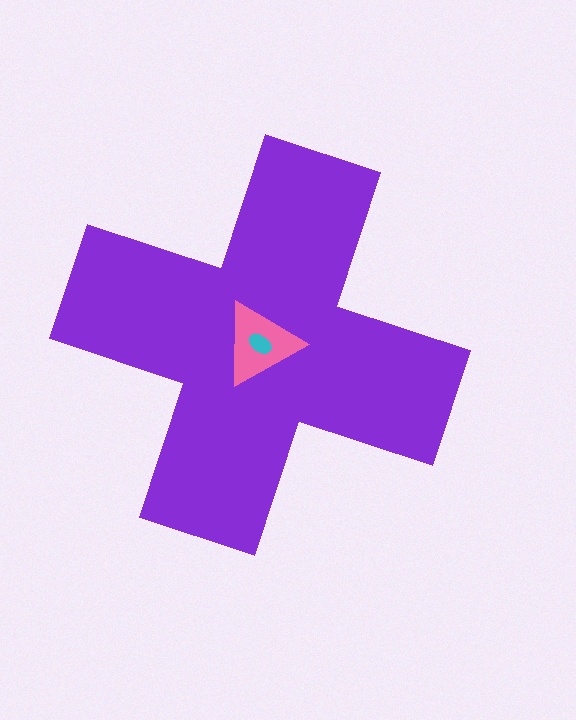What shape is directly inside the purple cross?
The pink triangle.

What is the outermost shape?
The purple cross.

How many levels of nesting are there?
3.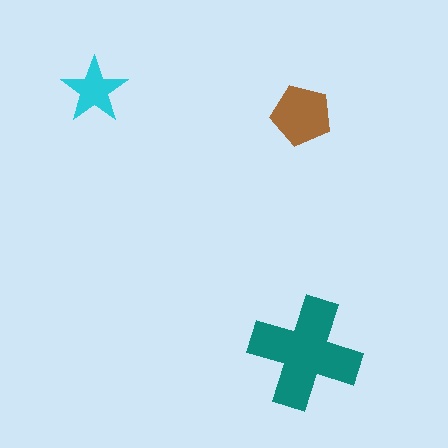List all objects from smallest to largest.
The cyan star, the brown pentagon, the teal cross.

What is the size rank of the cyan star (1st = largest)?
3rd.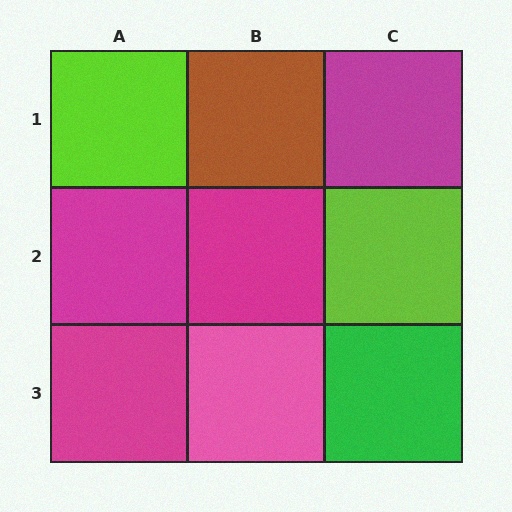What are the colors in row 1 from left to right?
Lime, brown, magenta.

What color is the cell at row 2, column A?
Magenta.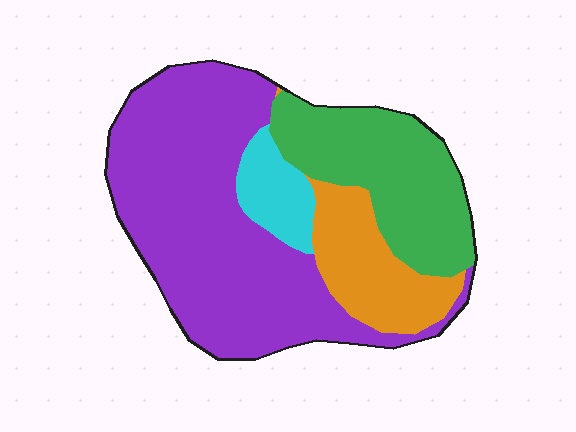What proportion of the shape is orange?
Orange takes up less than a quarter of the shape.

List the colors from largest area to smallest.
From largest to smallest: purple, green, orange, cyan.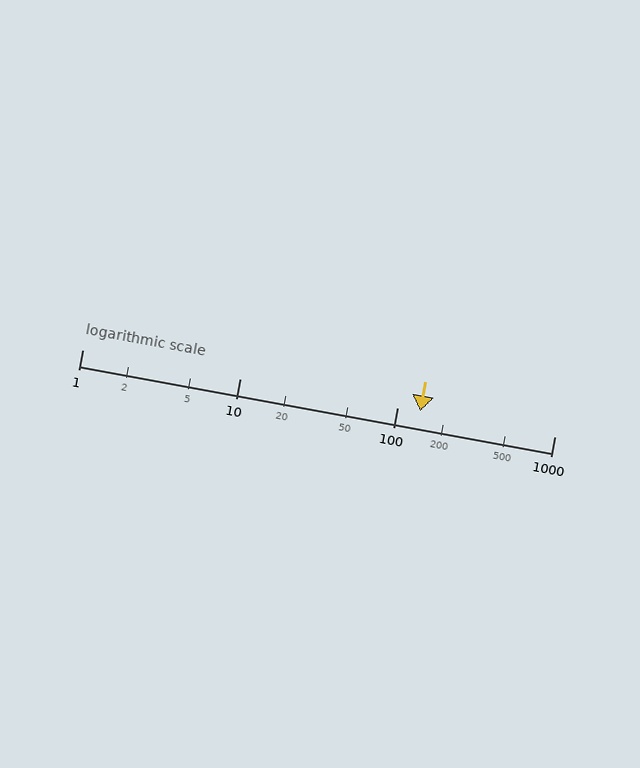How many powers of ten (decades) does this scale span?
The scale spans 3 decades, from 1 to 1000.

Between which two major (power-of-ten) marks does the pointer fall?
The pointer is between 100 and 1000.